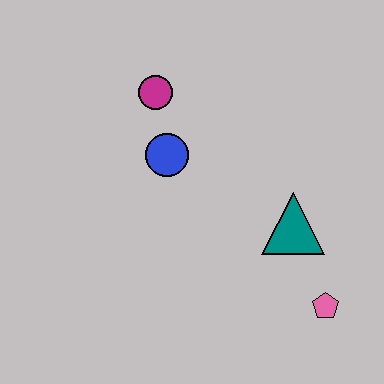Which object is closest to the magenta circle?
The blue circle is closest to the magenta circle.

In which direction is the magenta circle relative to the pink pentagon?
The magenta circle is above the pink pentagon.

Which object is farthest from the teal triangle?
The magenta circle is farthest from the teal triangle.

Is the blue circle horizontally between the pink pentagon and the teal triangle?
No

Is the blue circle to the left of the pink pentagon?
Yes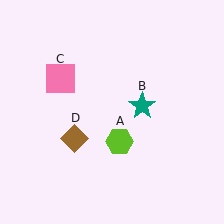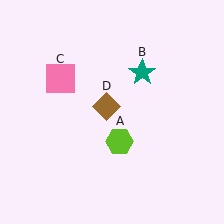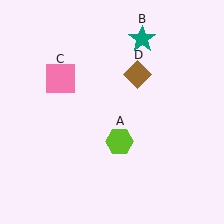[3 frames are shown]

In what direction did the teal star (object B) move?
The teal star (object B) moved up.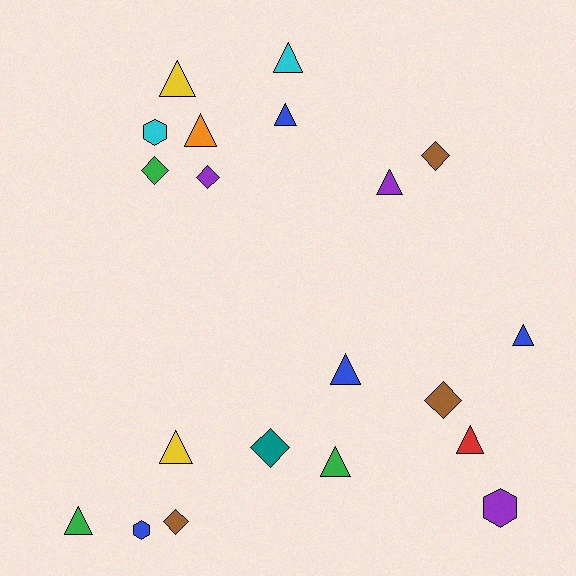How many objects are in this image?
There are 20 objects.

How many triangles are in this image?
There are 11 triangles.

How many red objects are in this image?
There is 1 red object.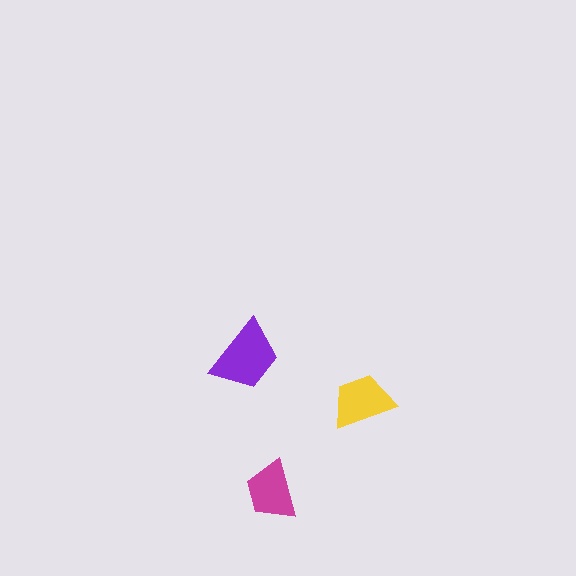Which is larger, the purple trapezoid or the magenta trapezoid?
The purple one.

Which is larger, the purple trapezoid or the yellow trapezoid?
The purple one.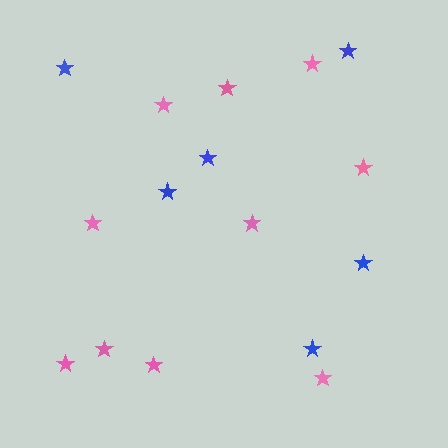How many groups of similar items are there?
There are 2 groups: one group of pink stars (10) and one group of blue stars (6).